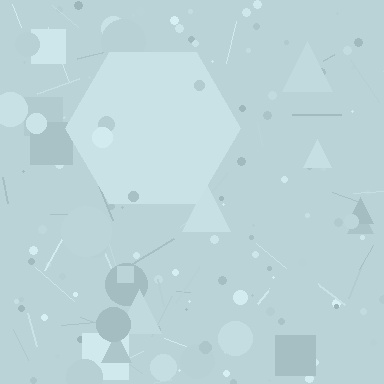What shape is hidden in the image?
A hexagon is hidden in the image.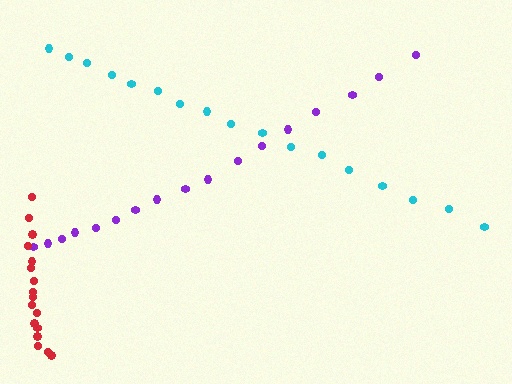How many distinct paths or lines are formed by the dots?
There are 3 distinct paths.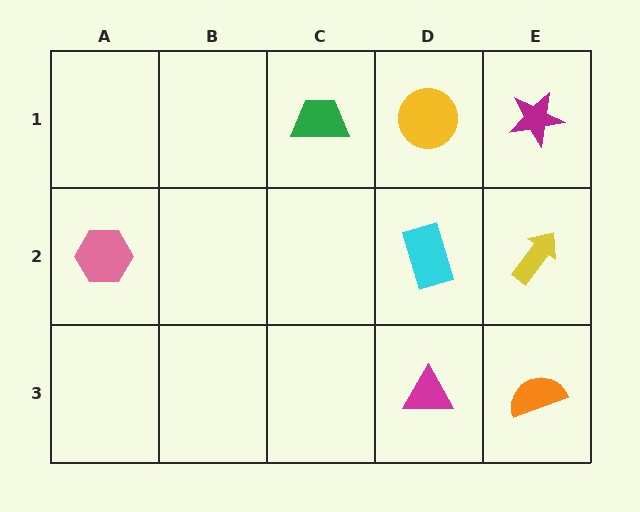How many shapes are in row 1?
3 shapes.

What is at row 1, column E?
A magenta star.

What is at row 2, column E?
A yellow arrow.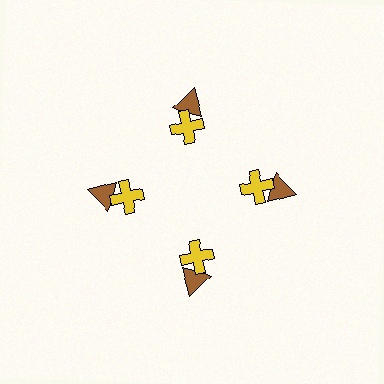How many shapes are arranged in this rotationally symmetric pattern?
There are 8 shapes, arranged in 4 groups of 2.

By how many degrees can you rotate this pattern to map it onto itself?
The pattern maps onto itself every 90 degrees of rotation.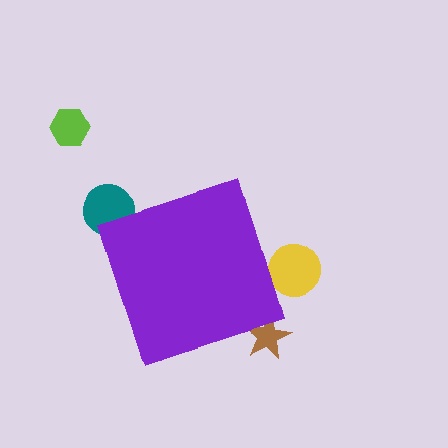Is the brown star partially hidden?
Yes, the brown star is partially hidden behind the purple diamond.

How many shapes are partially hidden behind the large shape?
3 shapes are partially hidden.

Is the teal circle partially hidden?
Yes, the teal circle is partially hidden behind the purple diamond.